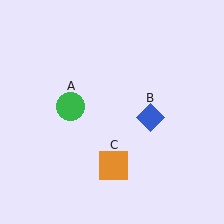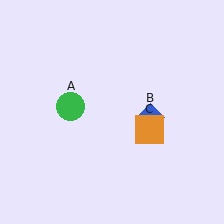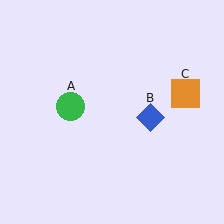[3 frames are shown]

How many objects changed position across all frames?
1 object changed position: orange square (object C).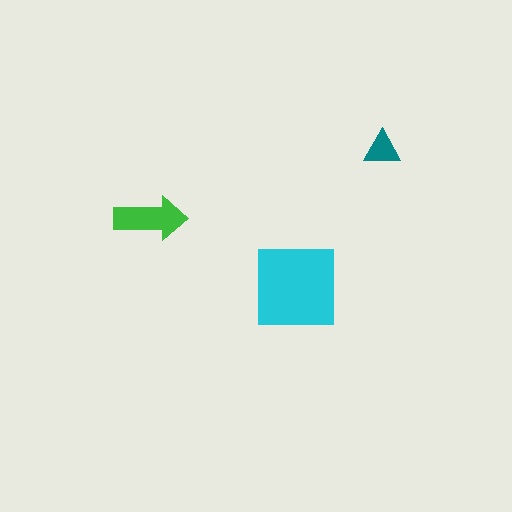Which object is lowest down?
The cyan square is bottommost.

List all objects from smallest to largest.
The teal triangle, the green arrow, the cyan square.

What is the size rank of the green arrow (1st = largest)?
2nd.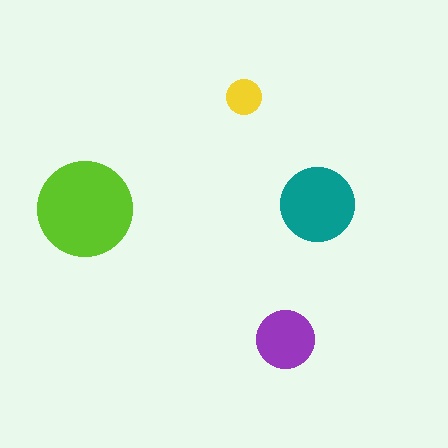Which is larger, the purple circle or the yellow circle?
The purple one.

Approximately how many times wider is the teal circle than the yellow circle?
About 2 times wider.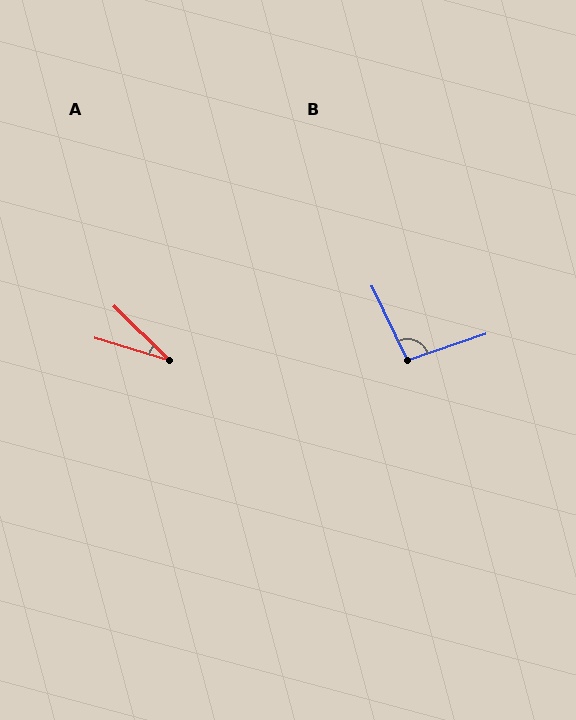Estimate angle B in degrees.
Approximately 97 degrees.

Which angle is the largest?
B, at approximately 97 degrees.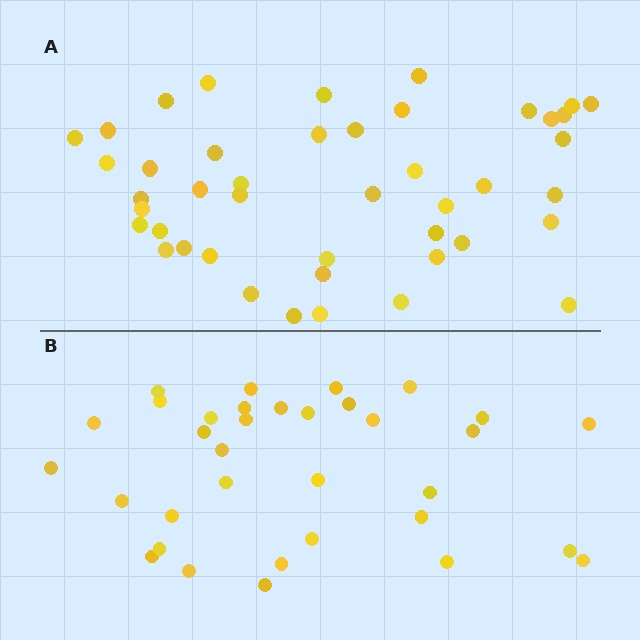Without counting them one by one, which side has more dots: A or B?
Region A (the top region) has more dots.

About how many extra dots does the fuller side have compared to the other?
Region A has roughly 10 or so more dots than region B.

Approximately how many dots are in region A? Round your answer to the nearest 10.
About 40 dots. (The exact count is 44, which rounds to 40.)